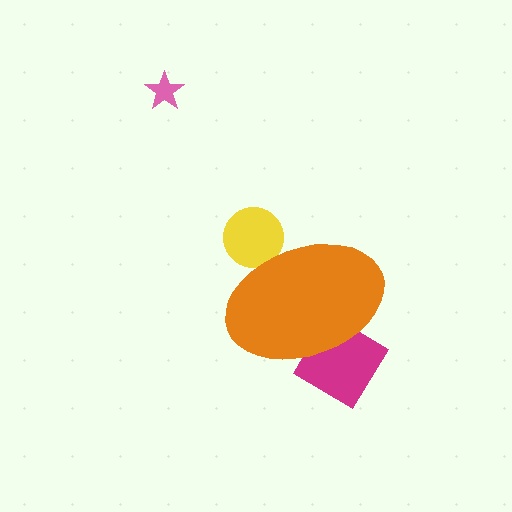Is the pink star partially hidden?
No, the pink star is fully visible.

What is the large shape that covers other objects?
An orange ellipse.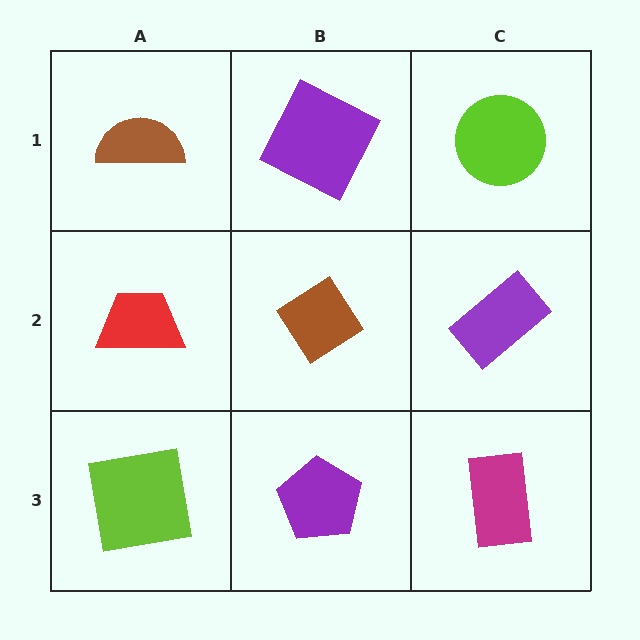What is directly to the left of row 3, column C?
A purple pentagon.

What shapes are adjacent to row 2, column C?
A lime circle (row 1, column C), a magenta rectangle (row 3, column C), a brown diamond (row 2, column B).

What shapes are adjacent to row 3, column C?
A purple rectangle (row 2, column C), a purple pentagon (row 3, column B).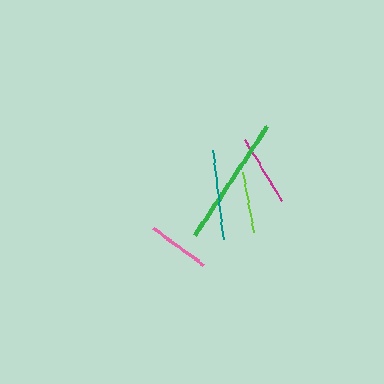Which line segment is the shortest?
The pink line is the shortest at approximately 61 pixels.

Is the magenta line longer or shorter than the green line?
The green line is longer than the magenta line.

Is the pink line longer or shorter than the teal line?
The teal line is longer than the pink line.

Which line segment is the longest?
The green line is the longest at approximately 132 pixels.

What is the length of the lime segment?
The lime segment is approximately 61 pixels long.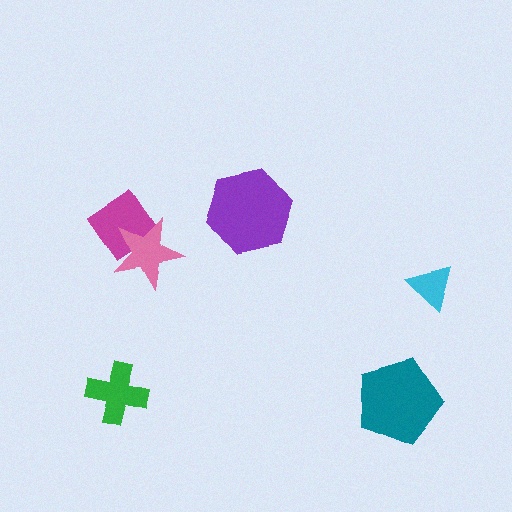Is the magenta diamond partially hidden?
Yes, it is partially covered by another shape.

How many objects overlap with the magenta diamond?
1 object overlaps with the magenta diamond.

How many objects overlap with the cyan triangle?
0 objects overlap with the cyan triangle.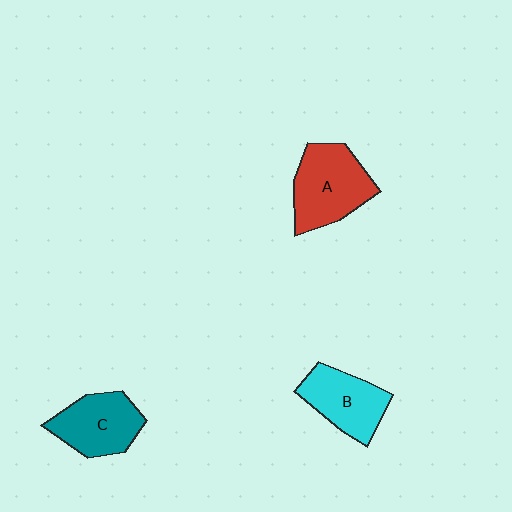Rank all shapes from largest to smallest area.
From largest to smallest: A (red), C (teal), B (cyan).